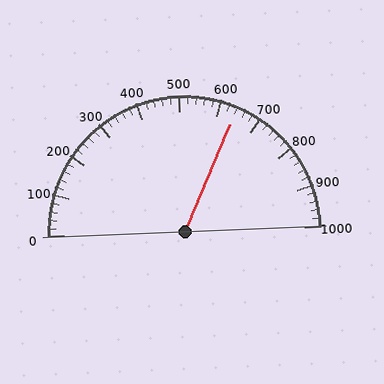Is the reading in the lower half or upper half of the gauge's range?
The reading is in the upper half of the range (0 to 1000).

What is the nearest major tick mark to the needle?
The nearest major tick mark is 600.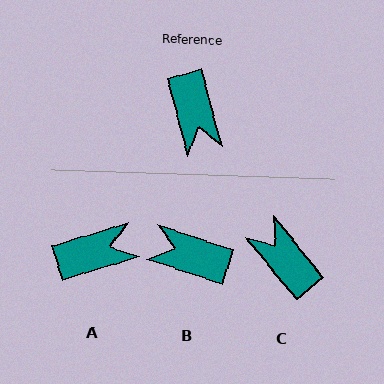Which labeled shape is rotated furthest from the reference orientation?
C, about 156 degrees away.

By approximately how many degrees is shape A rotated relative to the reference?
Approximately 92 degrees counter-clockwise.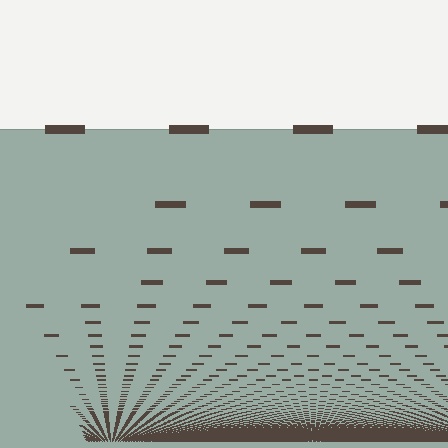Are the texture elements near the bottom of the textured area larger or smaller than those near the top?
Smaller. The gradient is inverted — elements near the bottom are smaller and denser.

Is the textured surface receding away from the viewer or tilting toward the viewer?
The surface appears to tilt toward the viewer. Texture elements get larger and sparser toward the top.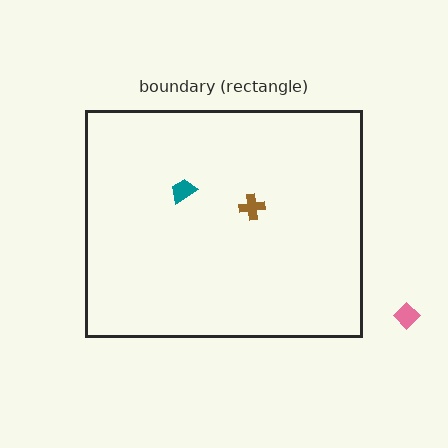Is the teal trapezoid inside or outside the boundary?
Inside.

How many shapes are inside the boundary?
2 inside, 1 outside.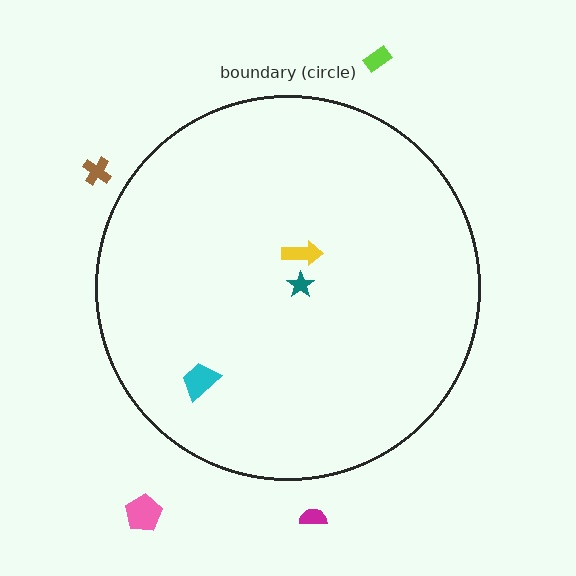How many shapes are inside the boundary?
3 inside, 4 outside.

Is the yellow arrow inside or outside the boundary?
Inside.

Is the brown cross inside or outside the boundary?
Outside.